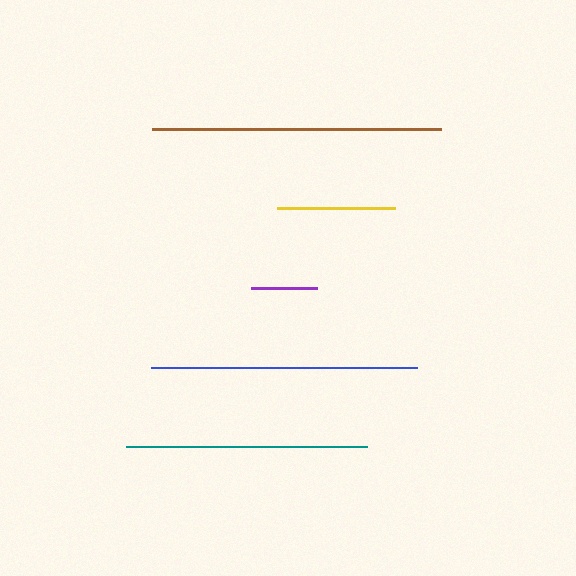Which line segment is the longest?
The brown line is the longest at approximately 289 pixels.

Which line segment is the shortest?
The purple line is the shortest at approximately 66 pixels.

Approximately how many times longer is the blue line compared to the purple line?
The blue line is approximately 4.1 times the length of the purple line.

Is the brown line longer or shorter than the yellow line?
The brown line is longer than the yellow line.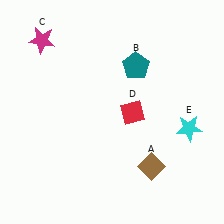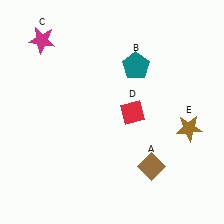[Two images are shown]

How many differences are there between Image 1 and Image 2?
There is 1 difference between the two images.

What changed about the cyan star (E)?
In Image 1, E is cyan. In Image 2, it changed to brown.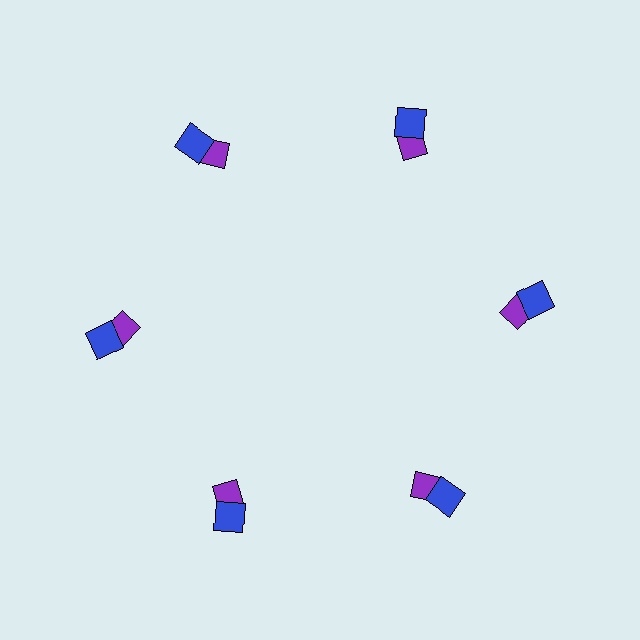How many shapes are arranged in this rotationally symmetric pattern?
There are 12 shapes, arranged in 6 groups of 2.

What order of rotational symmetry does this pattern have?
This pattern has 6-fold rotational symmetry.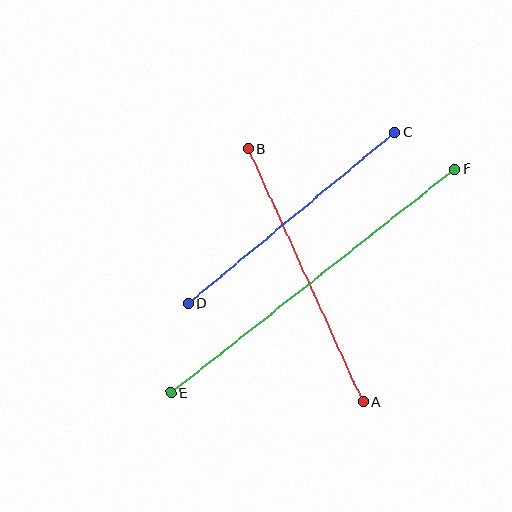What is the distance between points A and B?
The distance is approximately 278 pixels.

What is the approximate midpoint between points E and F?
The midpoint is at approximately (313, 281) pixels.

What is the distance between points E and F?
The distance is approximately 362 pixels.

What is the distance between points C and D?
The distance is approximately 268 pixels.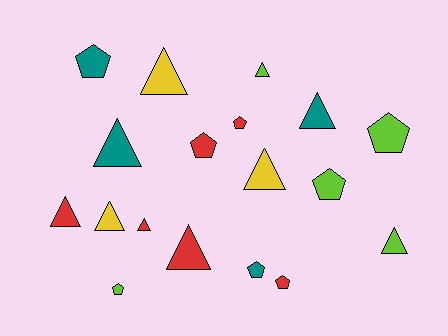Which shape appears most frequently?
Triangle, with 10 objects.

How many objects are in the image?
There are 18 objects.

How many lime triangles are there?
There are 2 lime triangles.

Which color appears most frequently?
Red, with 6 objects.